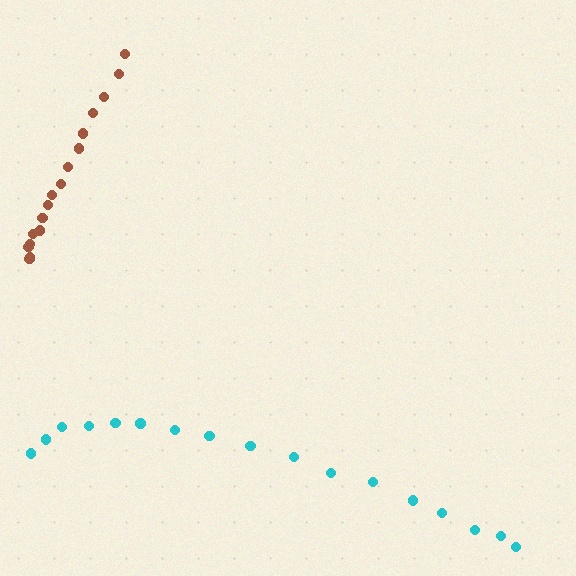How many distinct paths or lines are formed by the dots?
There are 2 distinct paths.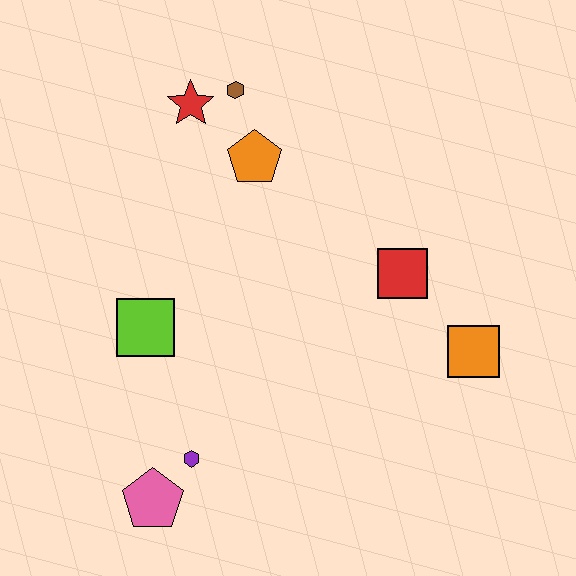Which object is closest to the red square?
The orange square is closest to the red square.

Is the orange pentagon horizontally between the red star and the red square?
Yes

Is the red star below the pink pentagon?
No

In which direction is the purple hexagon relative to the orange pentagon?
The purple hexagon is below the orange pentagon.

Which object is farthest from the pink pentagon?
The brown hexagon is farthest from the pink pentagon.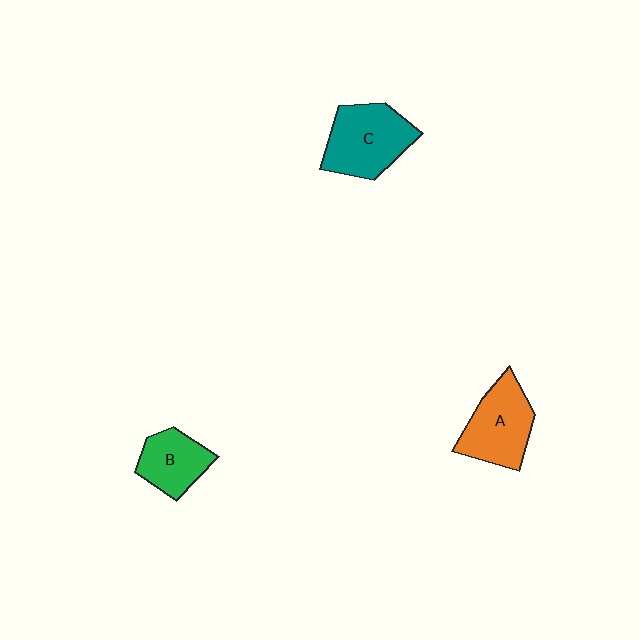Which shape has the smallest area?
Shape B (green).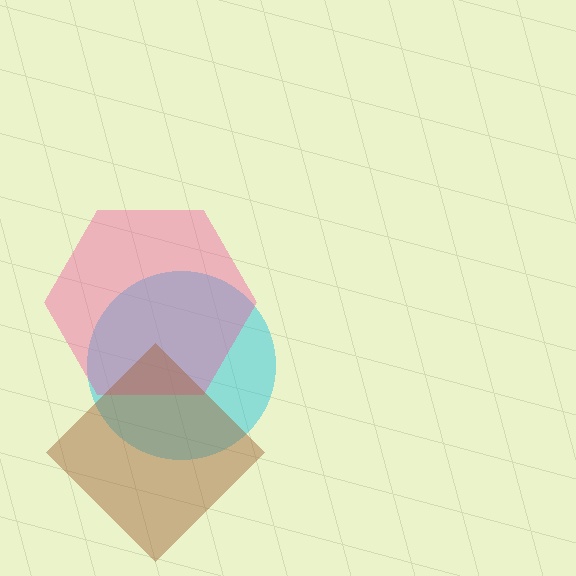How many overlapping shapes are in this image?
There are 3 overlapping shapes in the image.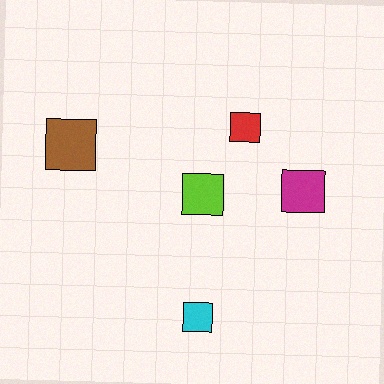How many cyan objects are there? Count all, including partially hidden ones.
There is 1 cyan object.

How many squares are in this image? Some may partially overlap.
There are 5 squares.